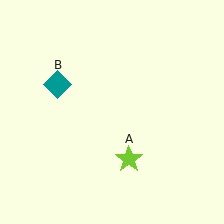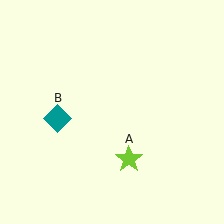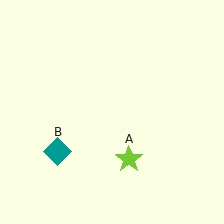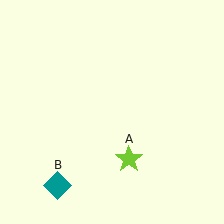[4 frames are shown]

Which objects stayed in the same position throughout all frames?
Lime star (object A) remained stationary.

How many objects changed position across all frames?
1 object changed position: teal diamond (object B).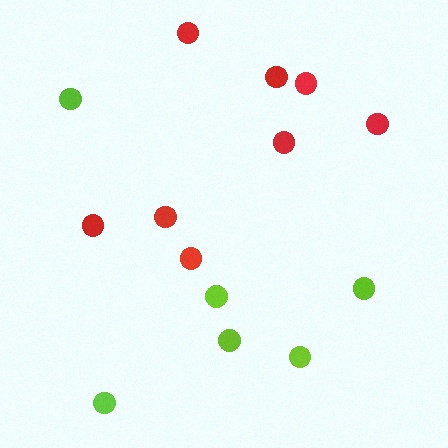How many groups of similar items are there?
There are 2 groups: one group of lime circles (6) and one group of red circles (8).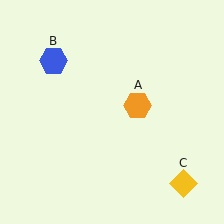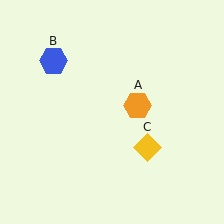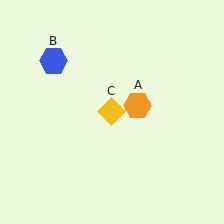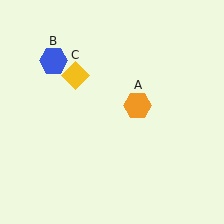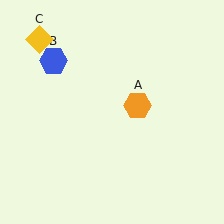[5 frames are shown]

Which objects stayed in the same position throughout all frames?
Orange hexagon (object A) and blue hexagon (object B) remained stationary.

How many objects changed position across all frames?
1 object changed position: yellow diamond (object C).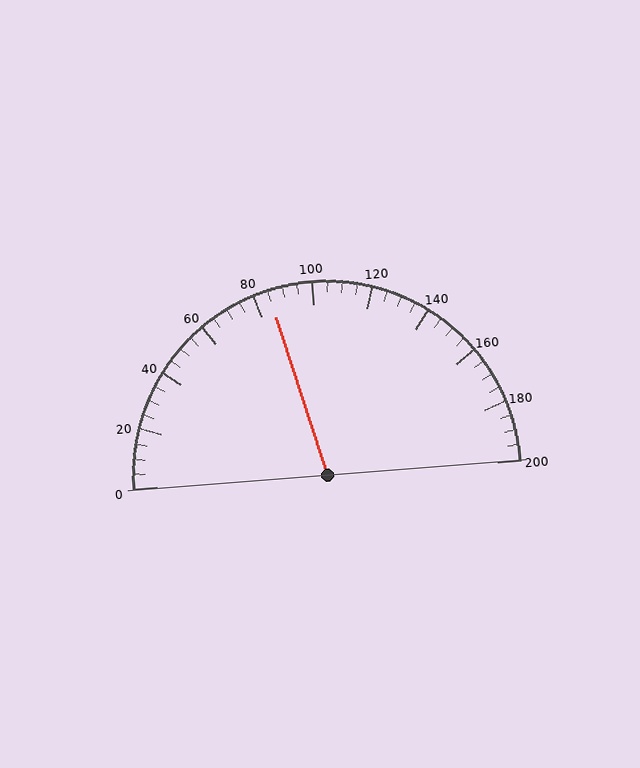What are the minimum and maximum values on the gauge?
The gauge ranges from 0 to 200.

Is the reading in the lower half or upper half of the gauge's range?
The reading is in the lower half of the range (0 to 200).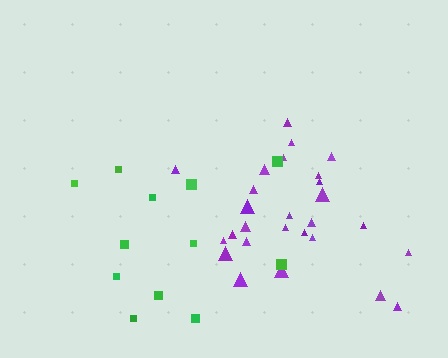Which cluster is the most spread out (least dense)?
Green.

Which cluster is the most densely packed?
Purple.